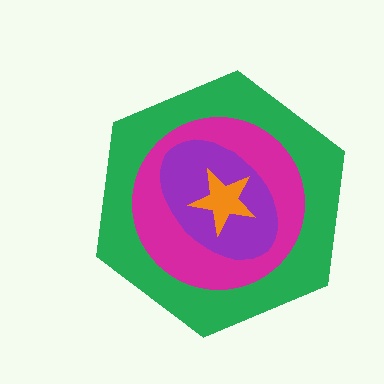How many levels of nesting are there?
4.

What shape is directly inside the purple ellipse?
The orange star.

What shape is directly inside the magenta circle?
The purple ellipse.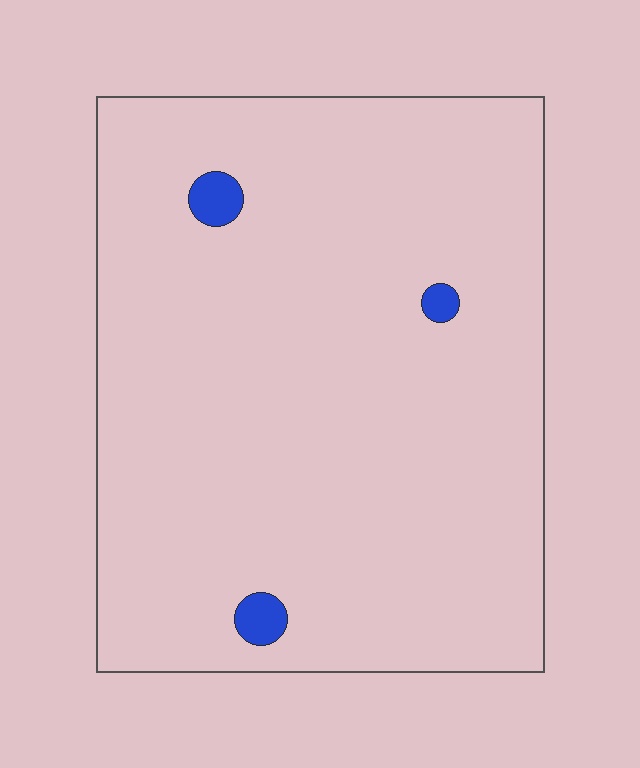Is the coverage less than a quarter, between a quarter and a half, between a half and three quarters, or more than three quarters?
Less than a quarter.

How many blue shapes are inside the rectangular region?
3.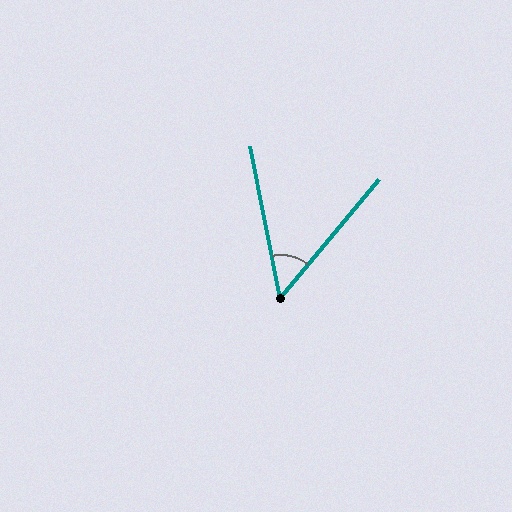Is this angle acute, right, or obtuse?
It is acute.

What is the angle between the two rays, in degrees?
Approximately 51 degrees.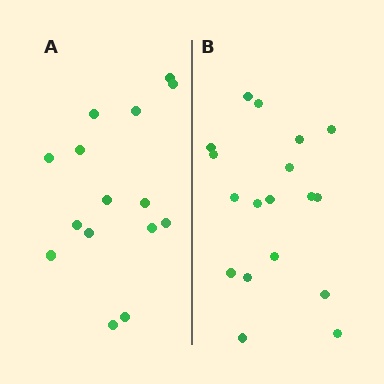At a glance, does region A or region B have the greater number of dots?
Region B (the right region) has more dots.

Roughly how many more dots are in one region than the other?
Region B has just a few more — roughly 2 or 3 more dots than region A.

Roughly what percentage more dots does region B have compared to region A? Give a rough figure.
About 20% more.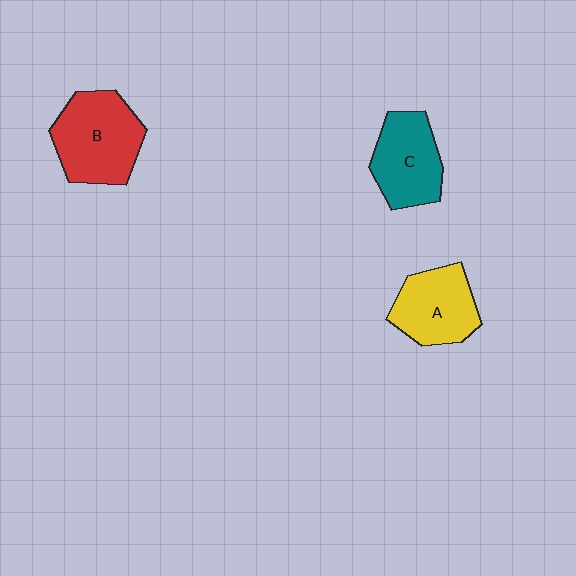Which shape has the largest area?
Shape B (red).